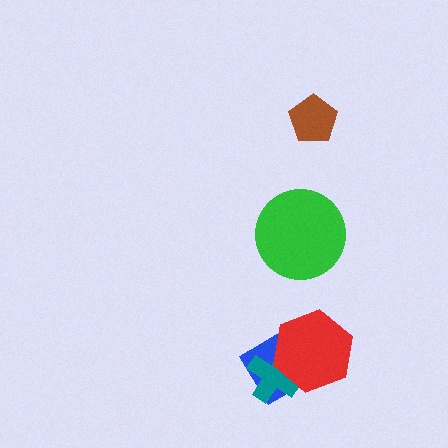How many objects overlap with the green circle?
0 objects overlap with the green circle.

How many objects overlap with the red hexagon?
2 objects overlap with the red hexagon.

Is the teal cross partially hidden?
Yes, it is partially covered by another shape.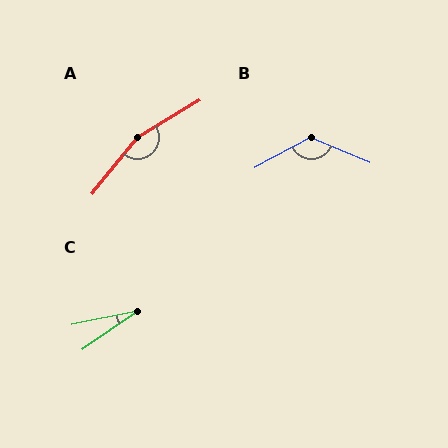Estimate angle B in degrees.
Approximately 129 degrees.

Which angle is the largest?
A, at approximately 160 degrees.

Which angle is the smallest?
C, at approximately 23 degrees.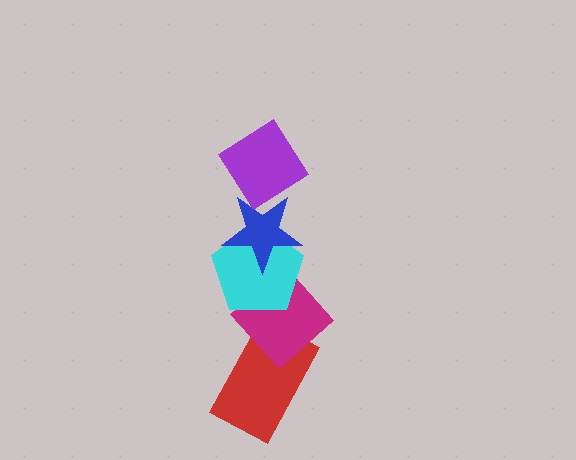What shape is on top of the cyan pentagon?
The blue star is on top of the cyan pentagon.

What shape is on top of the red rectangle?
The magenta diamond is on top of the red rectangle.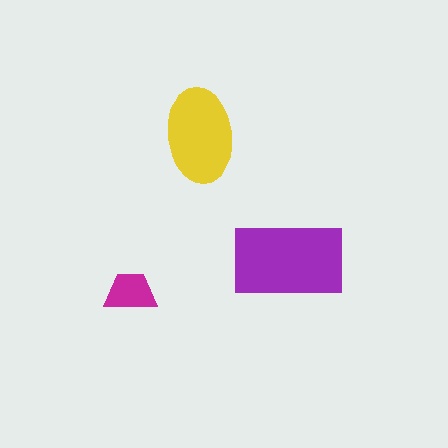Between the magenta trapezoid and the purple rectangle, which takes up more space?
The purple rectangle.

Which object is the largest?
The purple rectangle.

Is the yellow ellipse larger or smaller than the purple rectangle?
Smaller.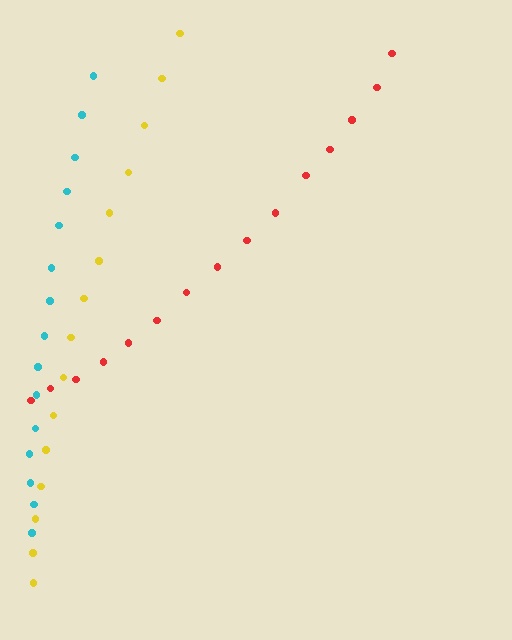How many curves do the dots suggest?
There are 3 distinct paths.